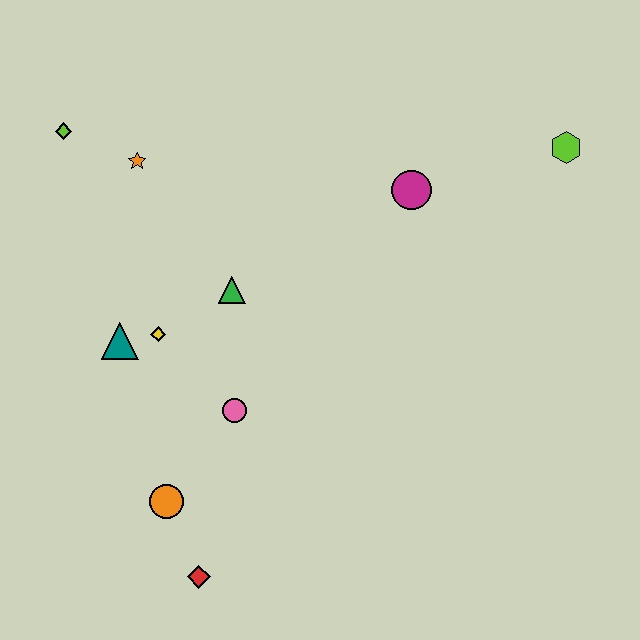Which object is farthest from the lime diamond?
The lime hexagon is farthest from the lime diamond.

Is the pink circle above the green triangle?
No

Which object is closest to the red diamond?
The orange circle is closest to the red diamond.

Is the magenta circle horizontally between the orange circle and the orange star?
No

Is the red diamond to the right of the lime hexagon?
No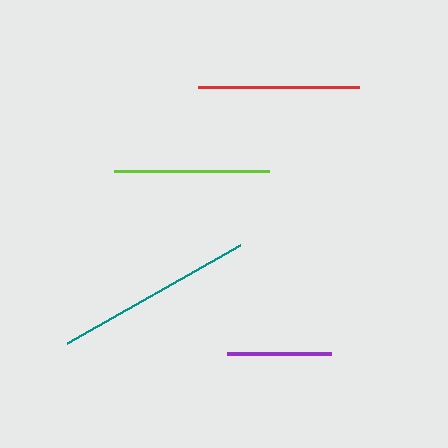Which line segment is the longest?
The teal line is the longest at approximately 199 pixels.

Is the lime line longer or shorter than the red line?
The red line is longer than the lime line.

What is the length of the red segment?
The red segment is approximately 161 pixels long.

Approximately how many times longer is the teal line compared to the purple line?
The teal line is approximately 1.9 times the length of the purple line.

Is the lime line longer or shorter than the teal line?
The teal line is longer than the lime line.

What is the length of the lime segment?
The lime segment is approximately 155 pixels long.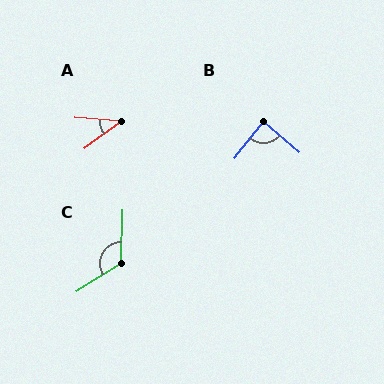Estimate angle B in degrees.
Approximately 88 degrees.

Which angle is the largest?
C, at approximately 123 degrees.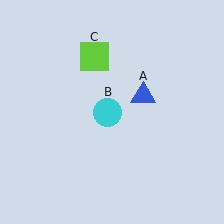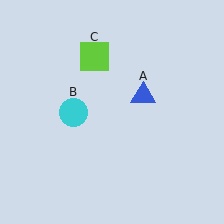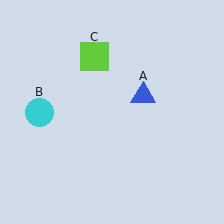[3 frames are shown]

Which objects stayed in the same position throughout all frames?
Blue triangle (object A) and lime square (object C) remained stationary.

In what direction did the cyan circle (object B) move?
The cyan circle (object B) moved left.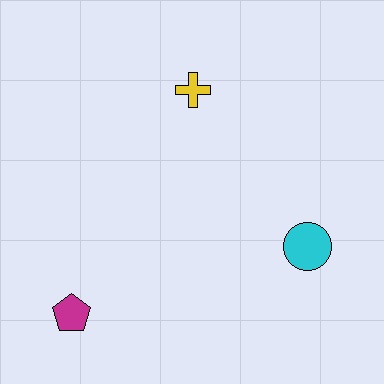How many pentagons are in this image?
There is 1 pentagon.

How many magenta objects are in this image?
There is 1 magenta object.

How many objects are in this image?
There are 3 objects.